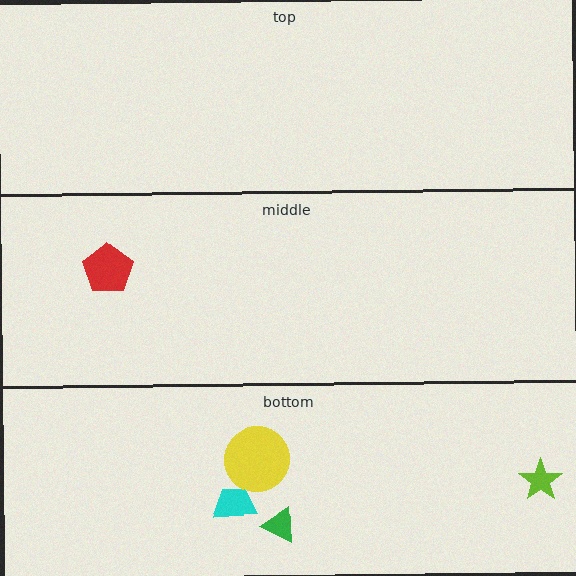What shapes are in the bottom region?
The green triangle, the cyan trapezoid, the lime star, the yellow circle.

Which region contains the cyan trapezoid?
The bottom region.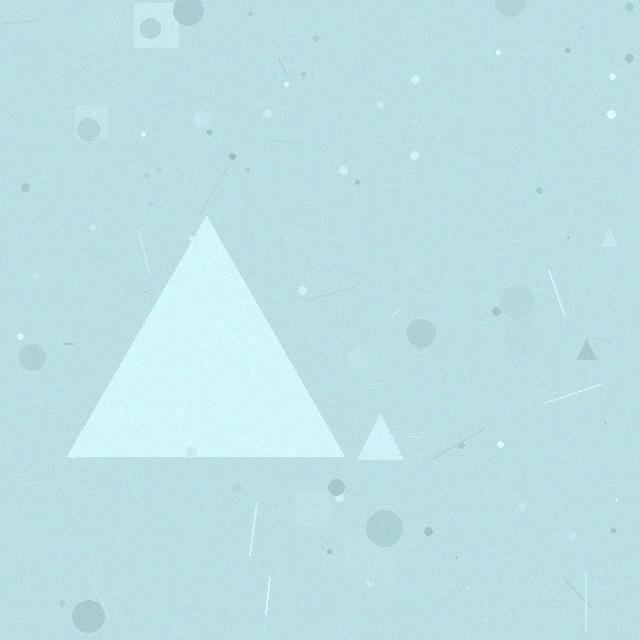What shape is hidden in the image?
A triangle is hidden in the image.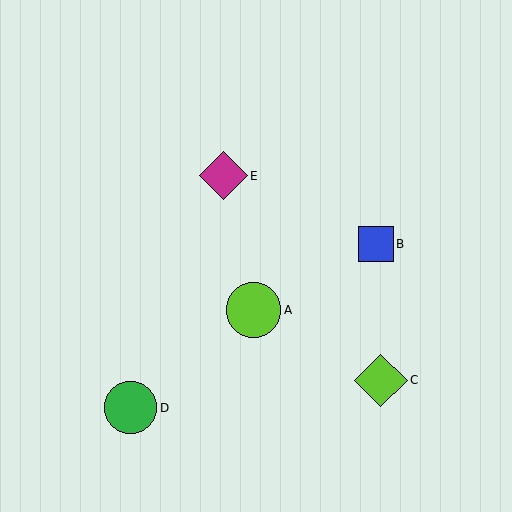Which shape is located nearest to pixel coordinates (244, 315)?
The lime circle (labeled A) at (253, 310) is nearest to that location.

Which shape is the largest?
The lime circle (labeled A) is the largest.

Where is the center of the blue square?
The center of the blue square is at (376, 244).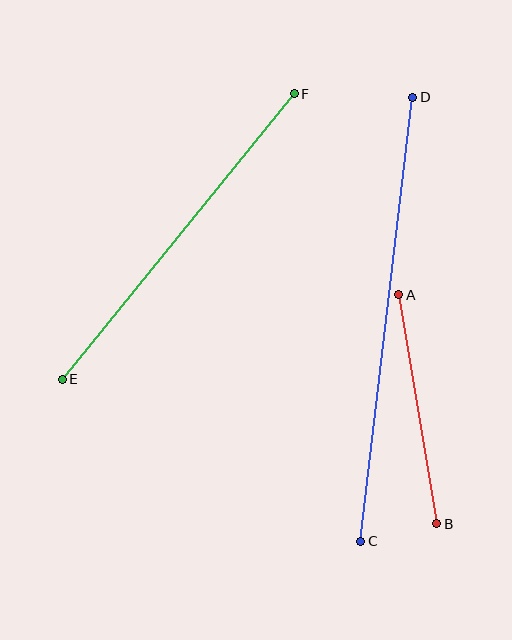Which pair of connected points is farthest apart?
Points C and D are farthest apart.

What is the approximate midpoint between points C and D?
The midpoint is at approximately (387, 319) pixels.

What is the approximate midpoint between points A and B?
The midpoint is at approximately (418, 409) pixels.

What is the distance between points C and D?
The distance is approximately 447 pixels.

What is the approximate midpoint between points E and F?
The midpoint is at approximately (178, 236) pixels.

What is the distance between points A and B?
The distance is approximately 232 pixels.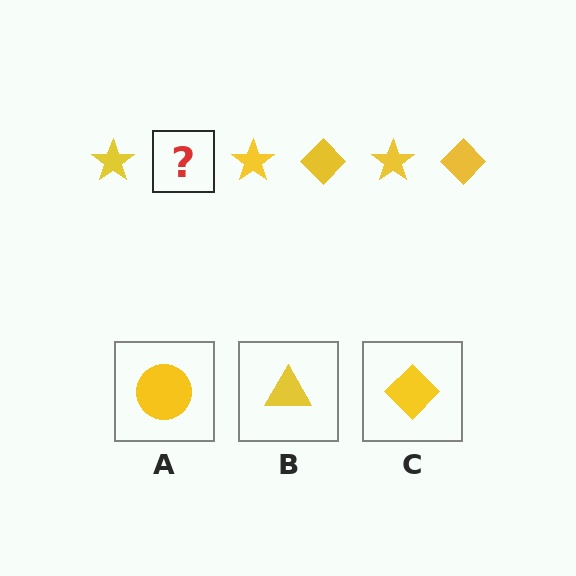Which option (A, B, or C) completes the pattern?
C.